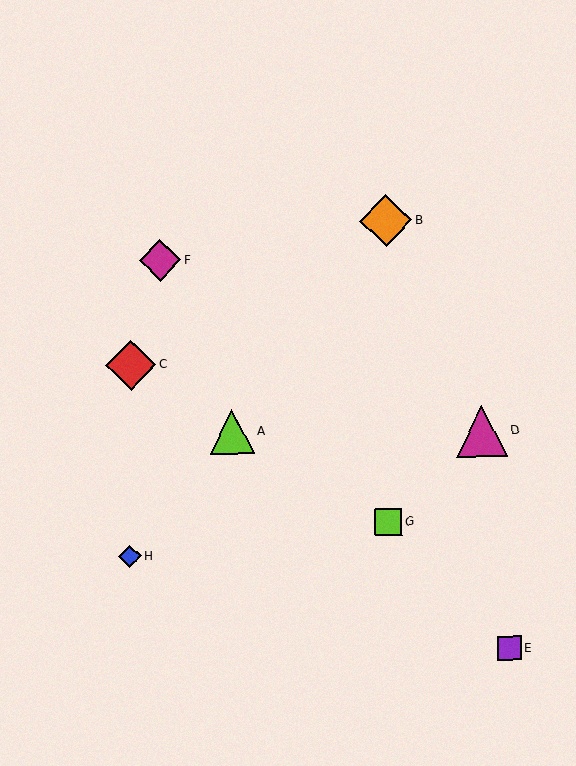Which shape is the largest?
The orange diamond (labeled B) is the largest.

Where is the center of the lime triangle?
The center of the lime triangle is at (232, 432).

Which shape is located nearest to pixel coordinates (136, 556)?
The blue diamond (labeled H) at (130, 556) is nearest to that location.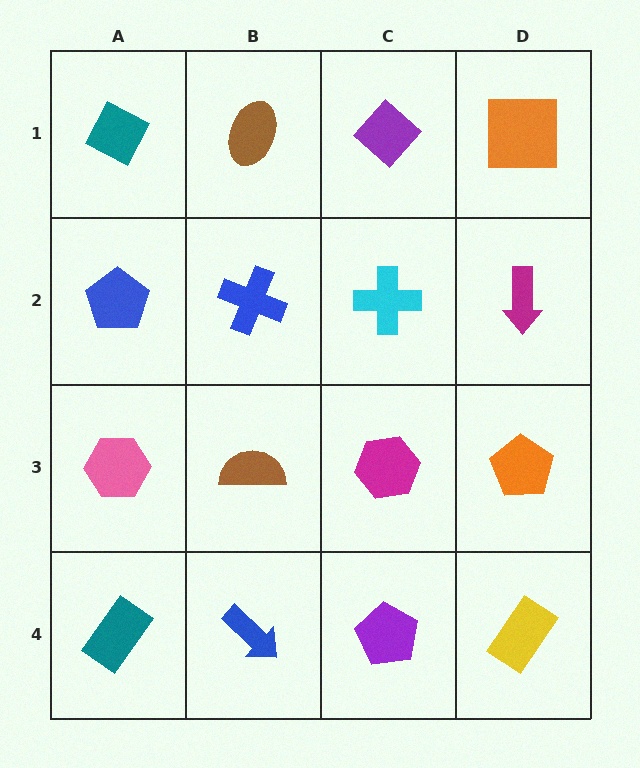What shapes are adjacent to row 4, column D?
An orange pentagon (row 3, column D), a purple pentagon (row 4, column C).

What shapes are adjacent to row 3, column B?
A blue cross (row 2, column B), a blue arrow (row 4, column B), a pink hexagon (row 3, column A), a magenta hexagon (row 3, column C).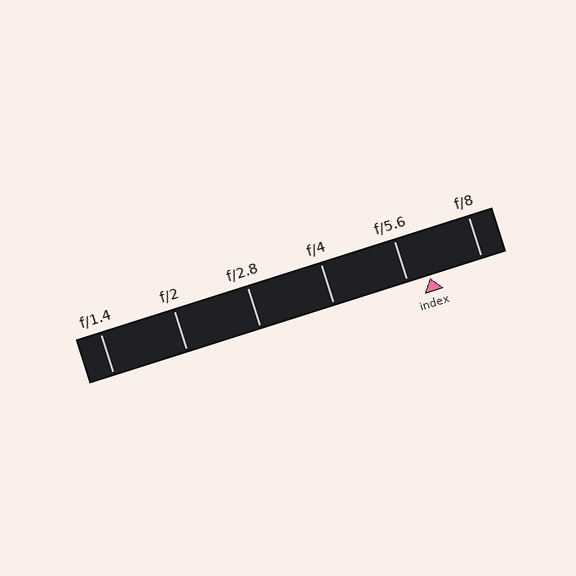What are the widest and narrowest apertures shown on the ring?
The widest aperture shown is f/1.4 and the narrowest is f/8.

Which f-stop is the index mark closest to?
The index mark is closest to f/5.6.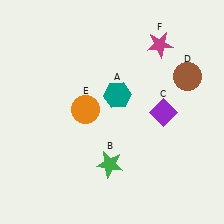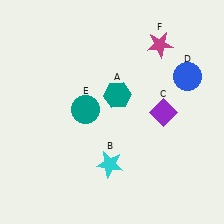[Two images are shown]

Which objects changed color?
B changed from green to cyan. D changed from brown to blue. E changed from orange to teal.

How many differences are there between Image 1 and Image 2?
There are 3 differences between the two images.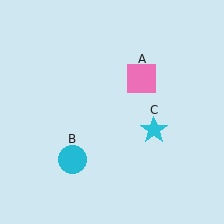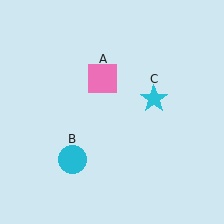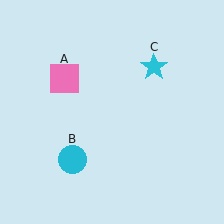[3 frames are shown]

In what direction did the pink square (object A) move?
The pink square (object A) moved left.